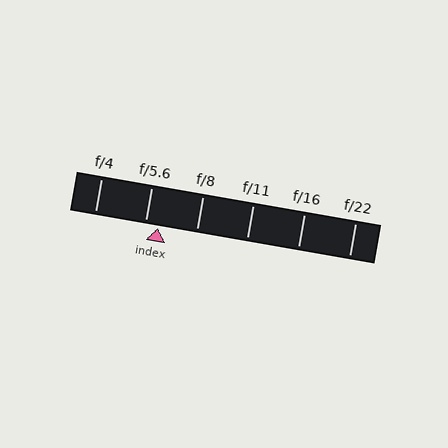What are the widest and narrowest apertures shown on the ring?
The widest aperture shown is f/4 and the narrowest is f/22.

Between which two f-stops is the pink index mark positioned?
The index mark is between f/5.6 and f/8.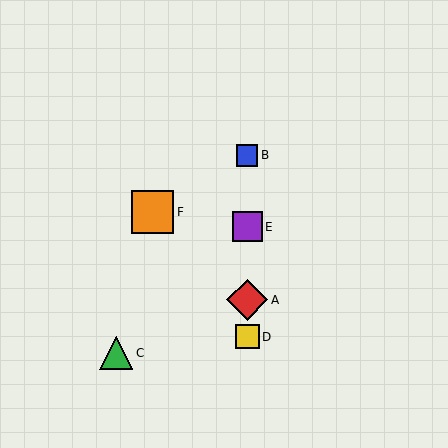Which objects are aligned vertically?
Objects A, B, D, E are aligned vertically.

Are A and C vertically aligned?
No, A is at x≈247 and C is at x≈116.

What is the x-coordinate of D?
Object D is at x≈247.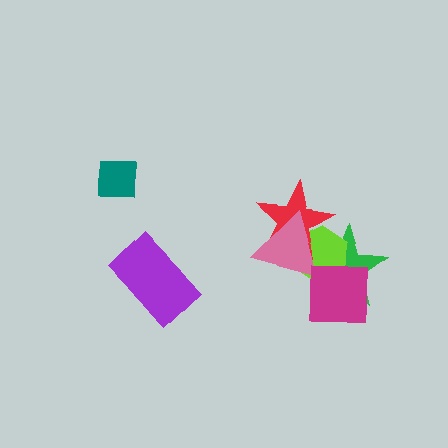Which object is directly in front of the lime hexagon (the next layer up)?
The red star is directly in front of the lime hexagon.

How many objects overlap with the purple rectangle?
0 objects overlap with the purple rectangle.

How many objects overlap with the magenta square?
2 objects overlap with the magenta square.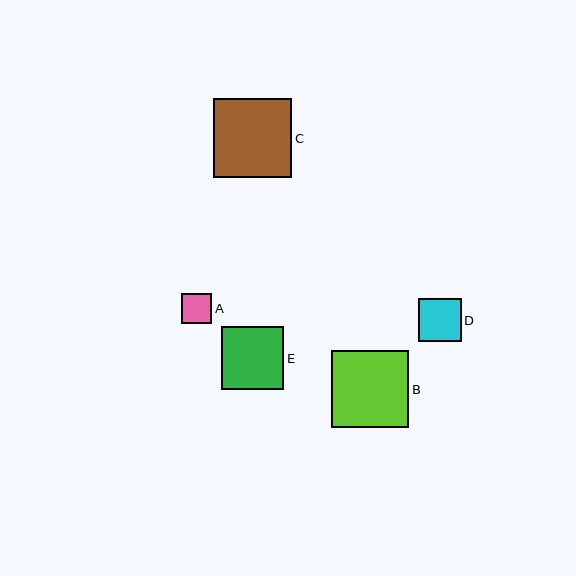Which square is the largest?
Square C is the largest with a size of approximately 79 pixels.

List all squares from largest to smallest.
From largest to smallest: C, B, E, D, A.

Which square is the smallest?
Square A is the smallest with a size of approximately 30 pixels.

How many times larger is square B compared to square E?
Square B is approximately 1.2 times the size of square E.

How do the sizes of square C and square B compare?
Square C and square B are approximately the same size.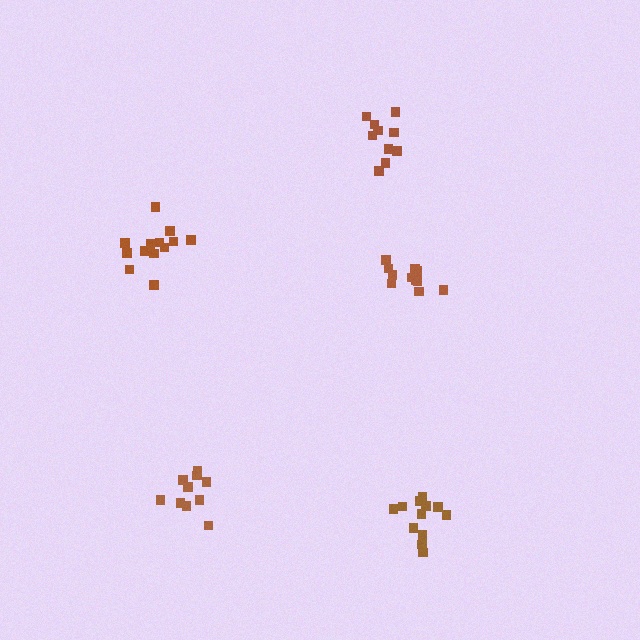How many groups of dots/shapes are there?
There are 5 groups.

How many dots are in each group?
Group 1: 12 dots, Group 2: 10 dots, Group 3: 10 dots, Group 4: 13 dots, Group 5: 12 dots (57 total).